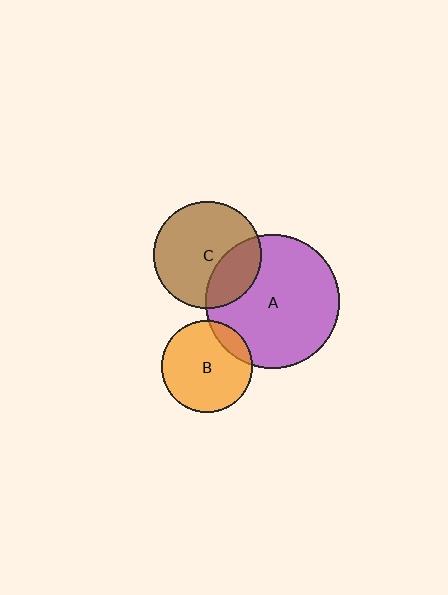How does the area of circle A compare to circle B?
Approximately 2.1 times.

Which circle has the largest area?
Circle A (purple).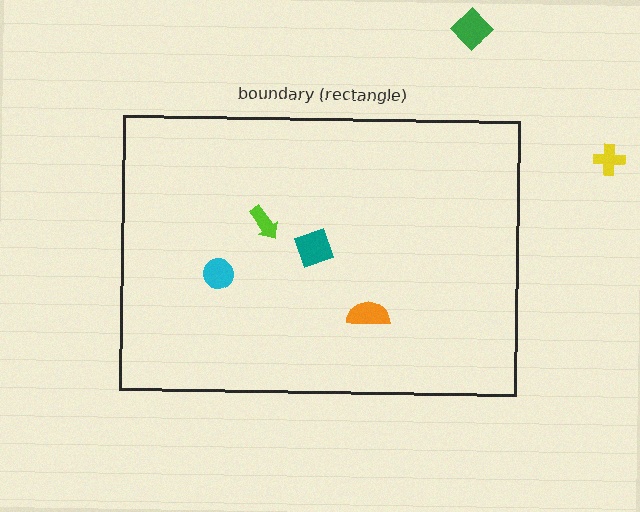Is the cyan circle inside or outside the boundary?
Inside.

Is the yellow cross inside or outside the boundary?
Outside.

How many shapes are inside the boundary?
4 inside, 2 outside.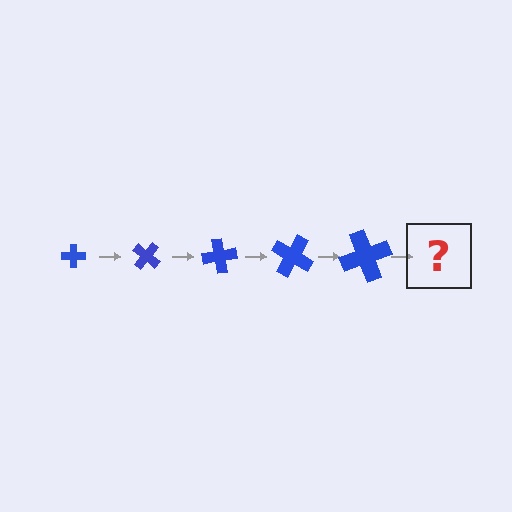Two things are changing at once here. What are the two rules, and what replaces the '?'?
The two rules are that the cross grows larger each step and it rotates 40 degrees each step. The '?' should be a cross, larger than the previous one and rotated 200 degrees from the start.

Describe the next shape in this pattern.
It should be a cross, larger than the previous one and rotated 200 degrees from the start.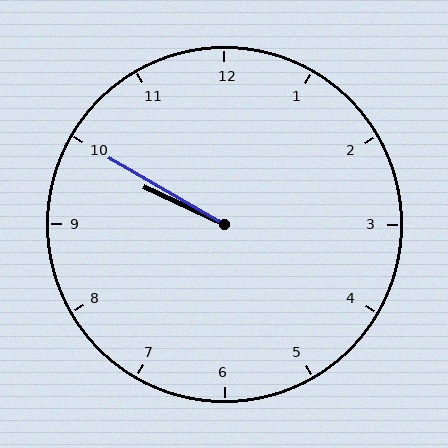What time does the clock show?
9:50.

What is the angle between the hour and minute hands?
Approximately 5 degrees.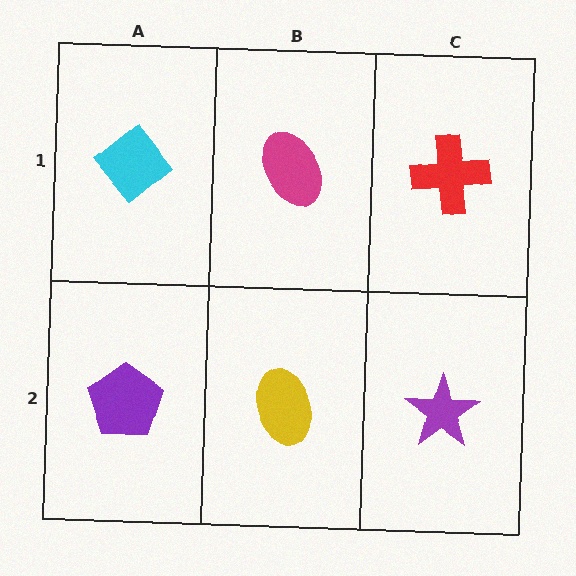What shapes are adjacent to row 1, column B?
A yellow ellipse (row 2, column B), a cyan diamond (row 1, column A), a red cross (row 1, column C).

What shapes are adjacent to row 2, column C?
A red cross (row 1, column C), a yellow ellipse (row 2, column B).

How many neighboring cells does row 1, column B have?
3.